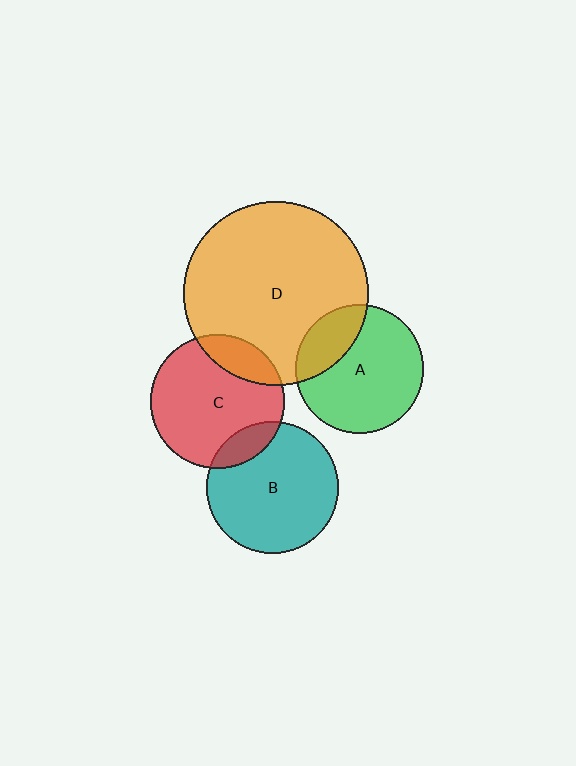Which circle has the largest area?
Circle D (orange).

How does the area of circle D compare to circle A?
Approximately 2.1 times.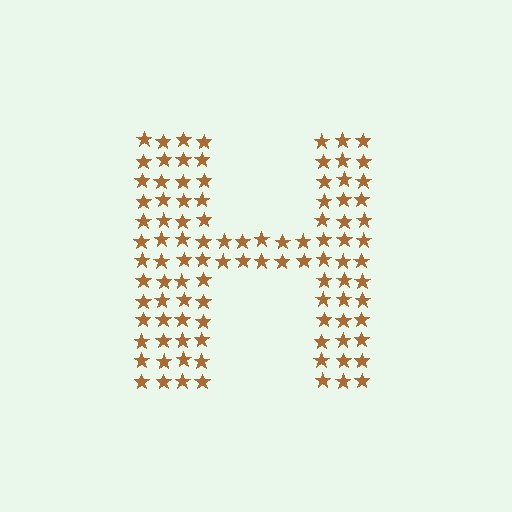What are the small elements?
The small elements are stars.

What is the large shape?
The large shape is the letter H.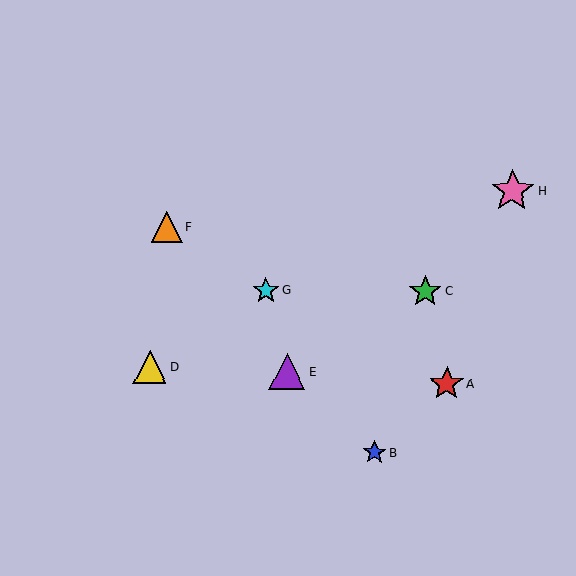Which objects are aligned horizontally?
Objects C, G are aligned horizontally.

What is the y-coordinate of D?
Object D is at y≈367.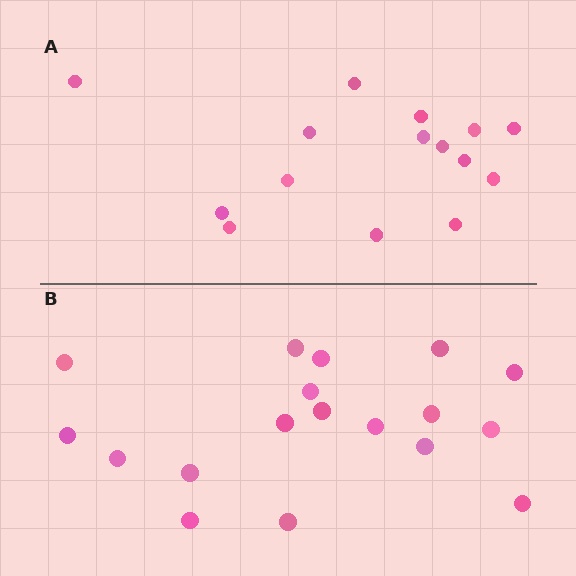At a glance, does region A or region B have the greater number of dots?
Region B (the bottom region) has more dots.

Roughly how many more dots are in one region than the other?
Region B has just a few more — roughly 2 or 3 more dots than region A.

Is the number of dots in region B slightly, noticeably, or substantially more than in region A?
Region B has only slightly more — the two regions are fairly close. The ratio is roughly 1.2 to 1.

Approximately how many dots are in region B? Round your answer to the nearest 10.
About 20 dots. (The exact count is 18, which rounds to 20.)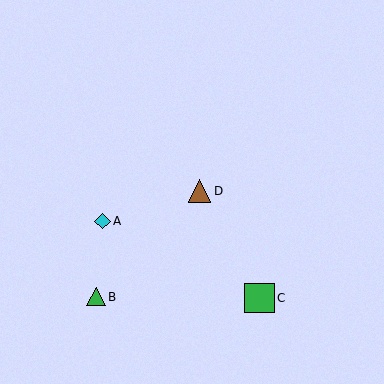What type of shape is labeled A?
Shape A is a cyan diamond.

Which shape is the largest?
The green square (labeled C) is the largest.